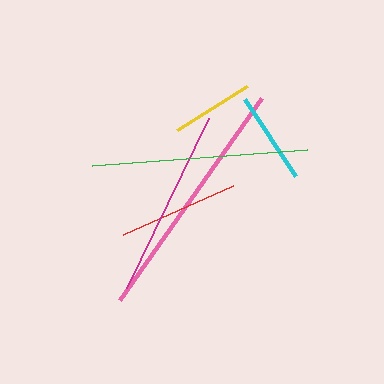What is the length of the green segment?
The green segment is approximately 216 pixels long.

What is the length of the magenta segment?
The magenta segment is approximately 188 pixels long.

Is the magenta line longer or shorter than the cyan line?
The magenta line is longer than the cyan line.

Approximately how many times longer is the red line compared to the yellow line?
The red line is approximately 1.5 times the length of the yellow line.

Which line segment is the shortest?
The yellow line is the shortest at approximately 82 pixels.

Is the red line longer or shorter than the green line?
The green line is longer than the red line.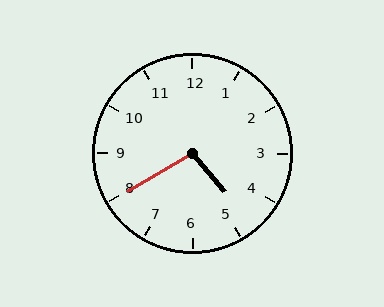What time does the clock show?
4:40.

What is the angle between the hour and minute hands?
Approximately 100 degrees.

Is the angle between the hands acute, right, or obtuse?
It is obtuse.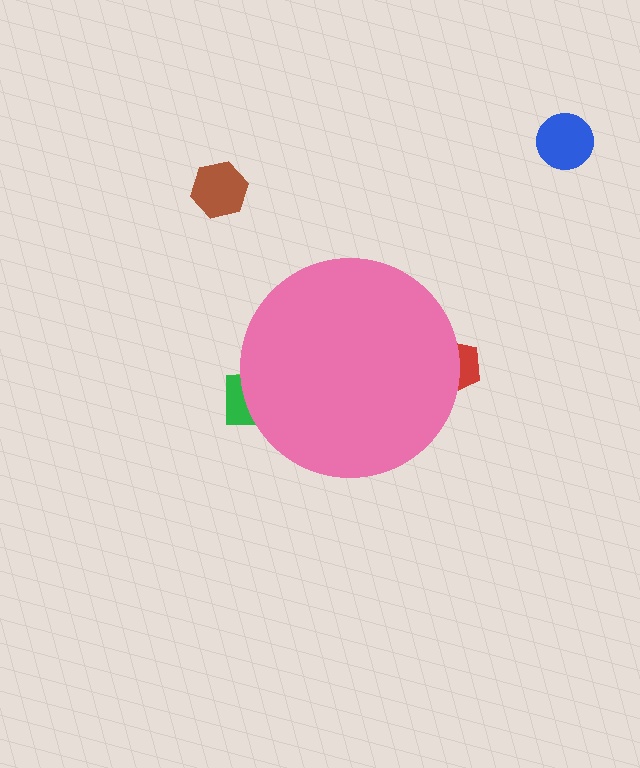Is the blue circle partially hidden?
No, the blue circle is fully visible.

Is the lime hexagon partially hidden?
Yes, the lime hexagon is partially hidden behind the pink circle.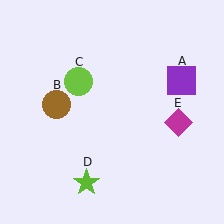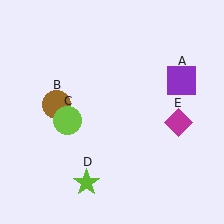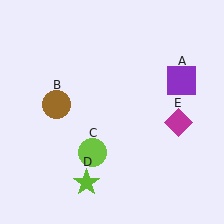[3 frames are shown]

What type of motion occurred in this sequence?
The lime circle (object C) rotated counterclockwise around the center of the scene.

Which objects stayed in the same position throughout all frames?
Purple square (object A) and brown circle (object B) and lime star (object D) and magenta diamond (object E) remained stationary.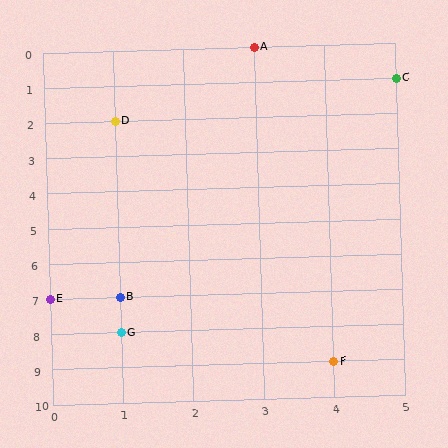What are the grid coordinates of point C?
Point C is at grid coordinates (5, 1).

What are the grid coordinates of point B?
Point B is at grid coordinates (1, 7).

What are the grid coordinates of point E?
Point E is at grid coordinates (0, 7).